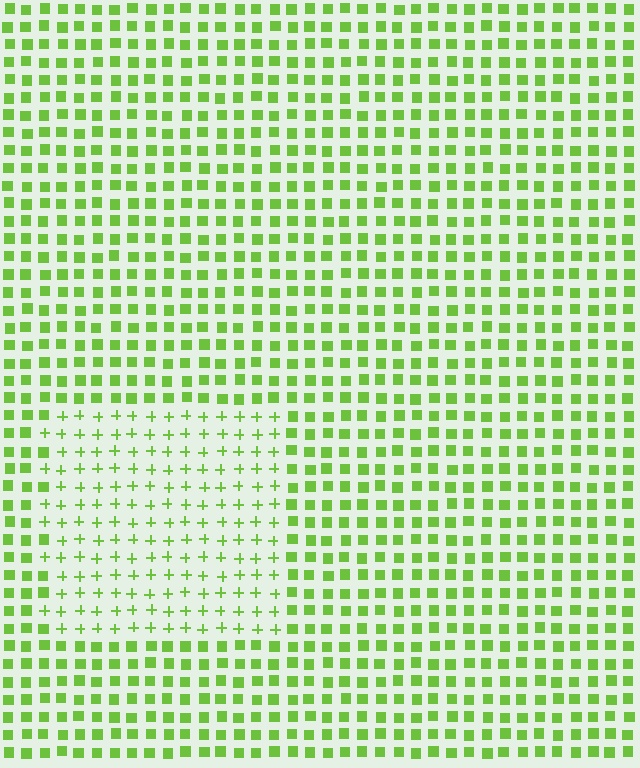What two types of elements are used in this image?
The image uses plus signs inside the rectangle region and squares outside it.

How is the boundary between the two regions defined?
The boundary is defined by a change in element shape: plus signs inside vs. squares outside. All elements share the same color and spacing.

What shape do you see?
I see a rectangle.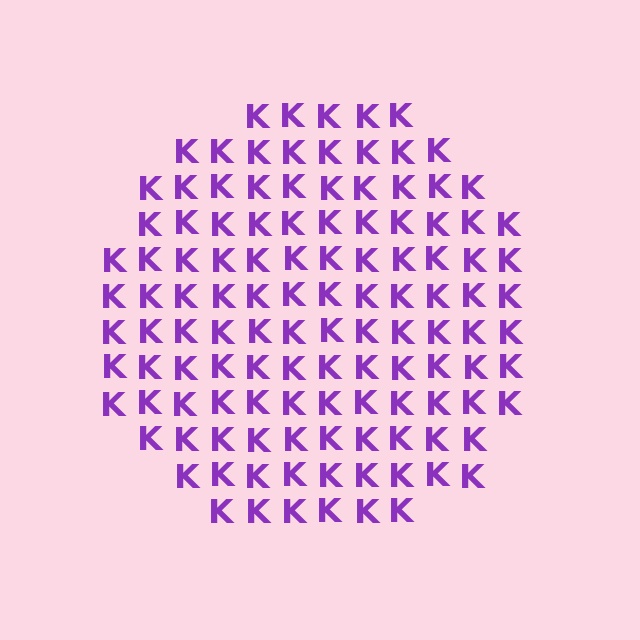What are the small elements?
The small elements are letter K's.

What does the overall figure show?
The overall figure shows a circle.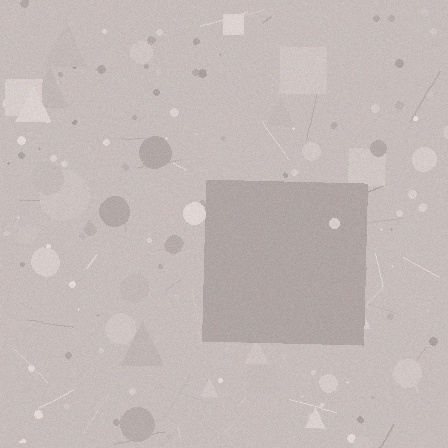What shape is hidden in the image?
A square is hidden in the image.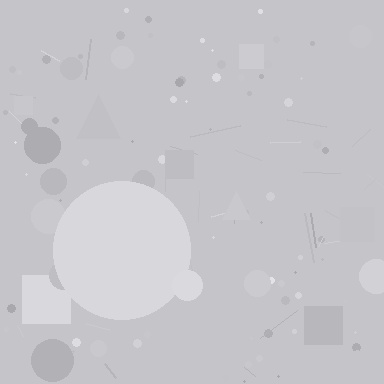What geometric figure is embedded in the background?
A circle is embedded in the background.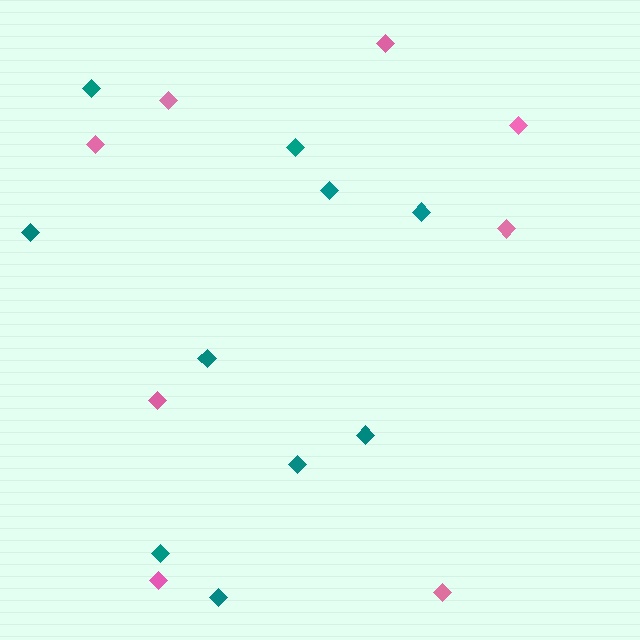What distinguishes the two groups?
There are 2 groups: one group of teal diamonds (10) and one group of pink diamonds (8).